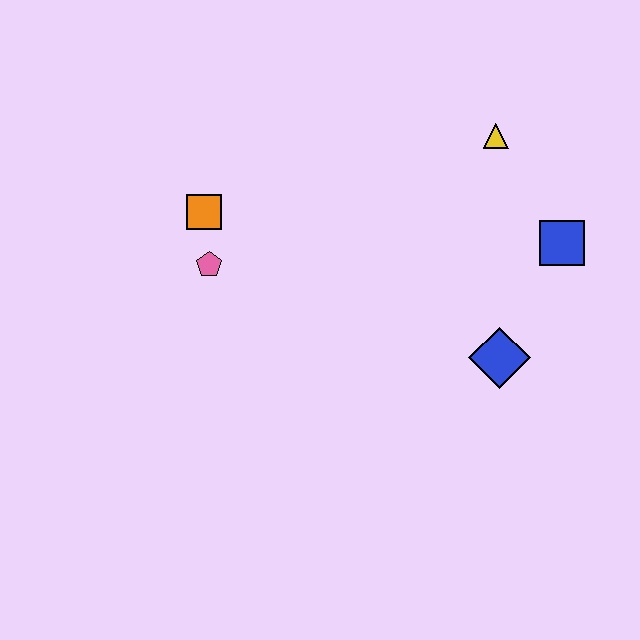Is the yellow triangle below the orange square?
No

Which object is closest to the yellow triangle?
The blue square is closest to the yellow triangle.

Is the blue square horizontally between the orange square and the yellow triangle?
No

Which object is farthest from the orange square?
The blue square is farthest from the orange square.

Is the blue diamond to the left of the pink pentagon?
No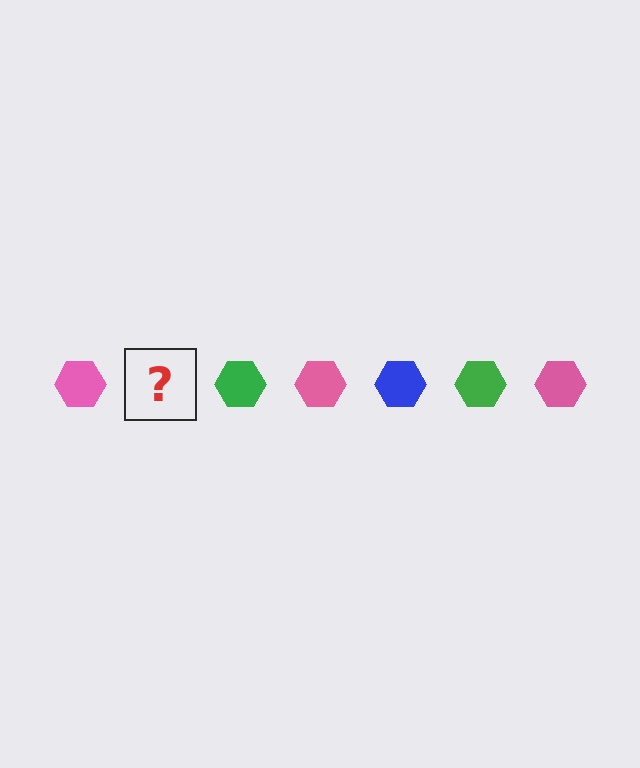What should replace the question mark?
The question mark should be replaced with a blue hexagon.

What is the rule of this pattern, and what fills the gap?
The rule is that the pattern cycles through pink, blue, green hexagons. The gap should be filled with a blue hexagon.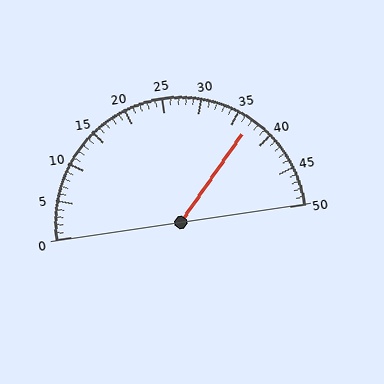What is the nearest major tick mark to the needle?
The nearest major tick mark is 35.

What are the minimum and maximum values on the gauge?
The gauge ranges from 0 to 50.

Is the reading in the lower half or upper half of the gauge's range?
The reading is in the upper half of the range (0 to 50).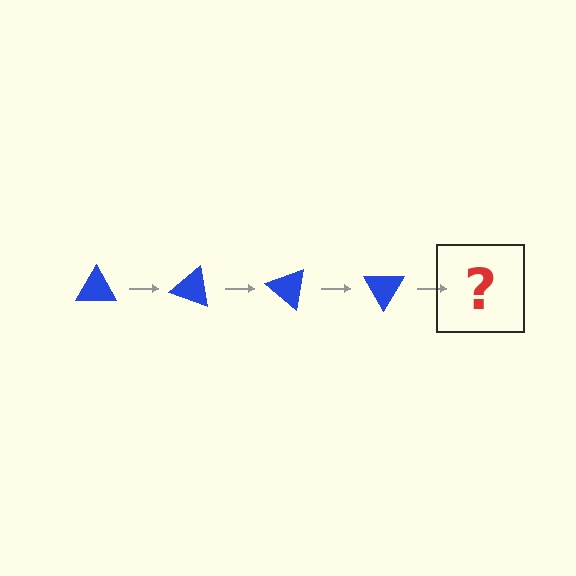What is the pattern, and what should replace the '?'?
The pattern is that the triangle rotates 20 degrees each step. The '?' should be a blue triangle rotated 80 degrees.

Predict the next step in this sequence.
The next step is a blue triangle rotated 80 degrees.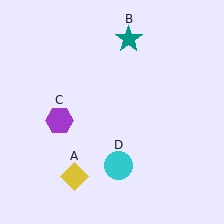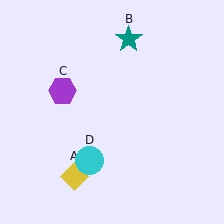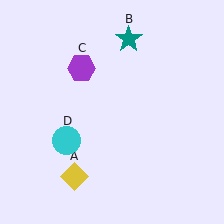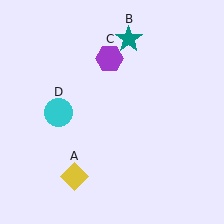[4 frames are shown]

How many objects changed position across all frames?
2 objects changed position: purple hexagon (object C), cyan circle (object D).